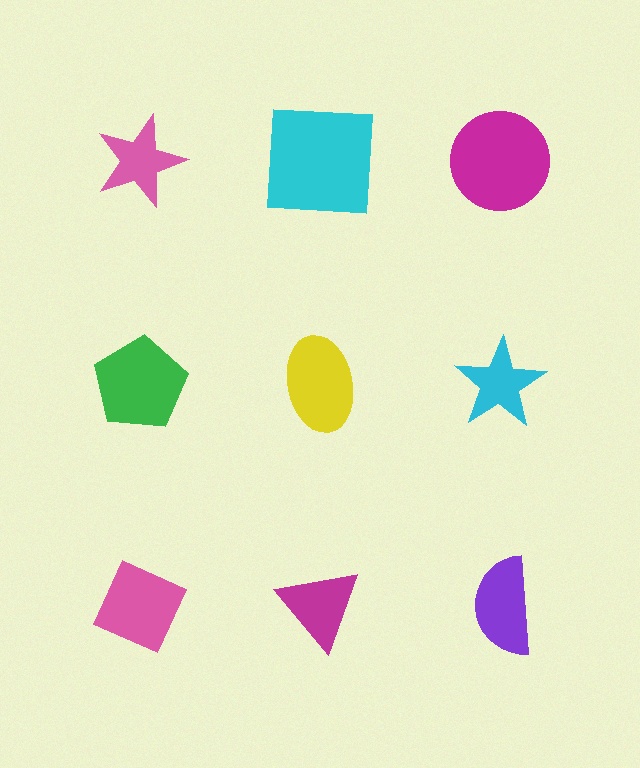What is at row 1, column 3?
A magenta circle.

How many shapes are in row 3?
3 shapes.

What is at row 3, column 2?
A magenta triangle.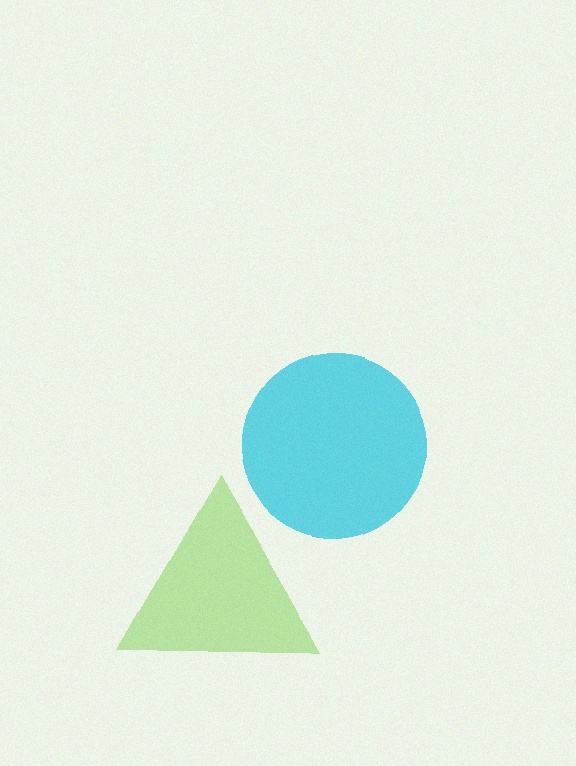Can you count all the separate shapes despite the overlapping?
Yes, there are 2 separate shapes.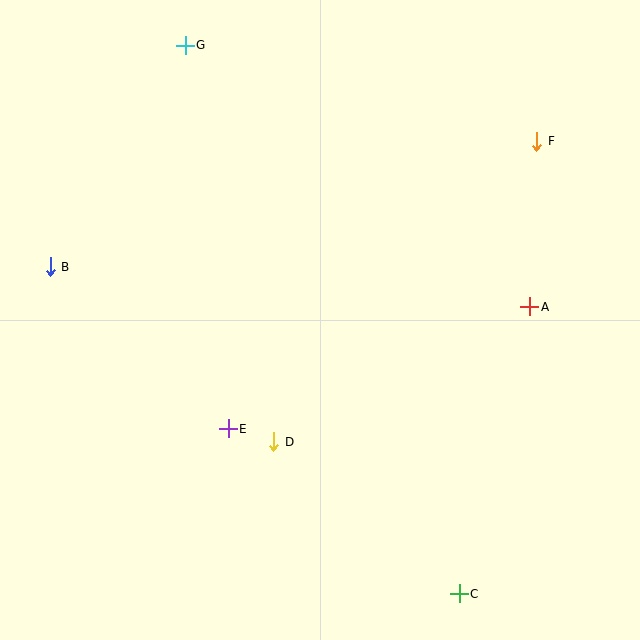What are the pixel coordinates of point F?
Point F is at (537, 141).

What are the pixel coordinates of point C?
Point C is at (459, 594).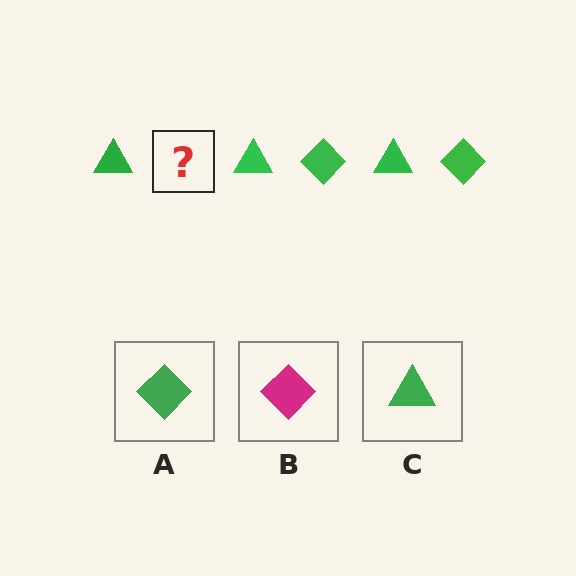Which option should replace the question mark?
Option A.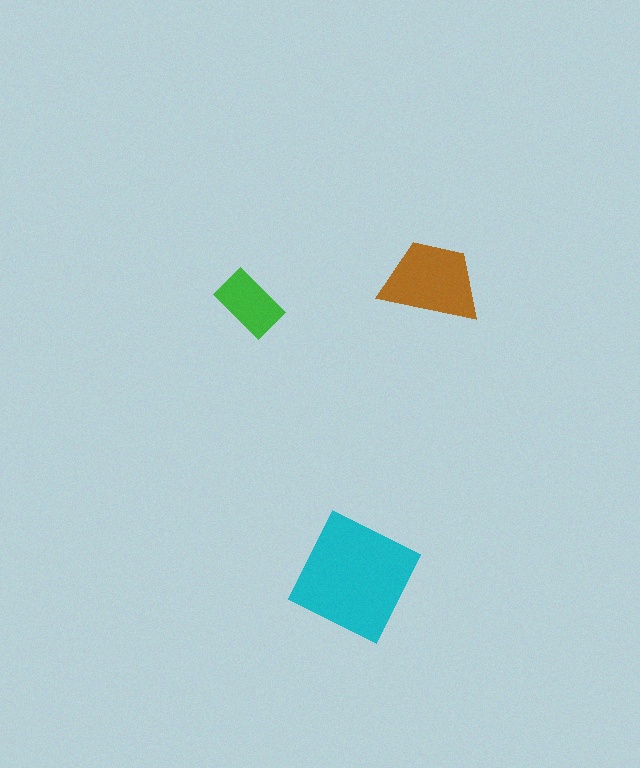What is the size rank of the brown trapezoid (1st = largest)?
2nd.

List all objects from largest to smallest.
The cyan square, the brown trapezoid, the green rectangle.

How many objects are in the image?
There are 3 objects in the image.